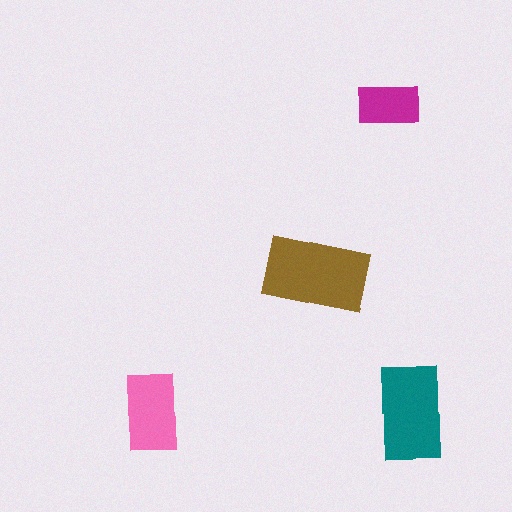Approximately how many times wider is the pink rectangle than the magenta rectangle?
About 1.5 times wider.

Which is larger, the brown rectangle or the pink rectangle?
The brown one.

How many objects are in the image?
There are 4 objects in the image.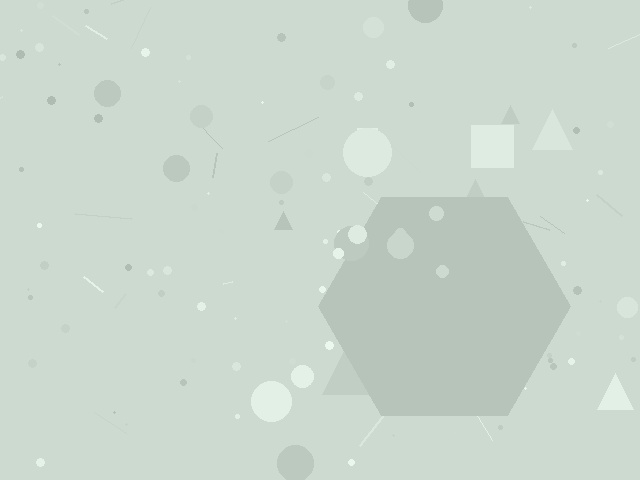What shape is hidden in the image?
A hexagon is hidden in the image.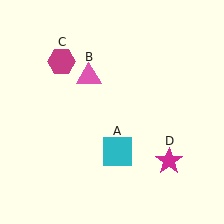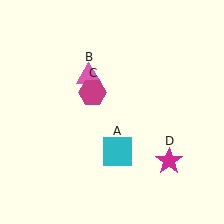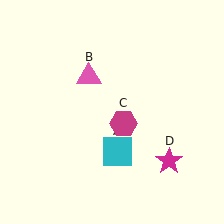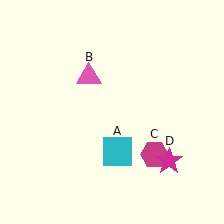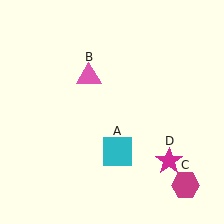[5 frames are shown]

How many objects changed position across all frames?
1 object changed position: magenta hexagon (object C).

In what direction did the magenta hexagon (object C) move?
The magenta hexagon (object C) moved down and to the right.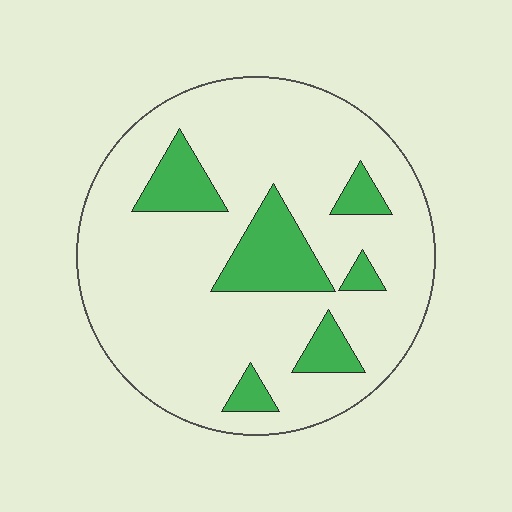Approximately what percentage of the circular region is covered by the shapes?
Approximately 20%.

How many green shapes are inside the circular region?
6.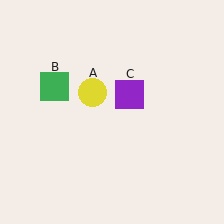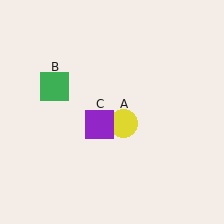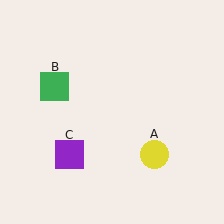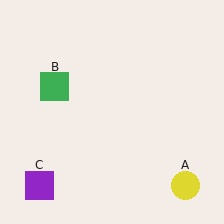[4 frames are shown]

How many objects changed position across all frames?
2 objects changed position: yellow circle (object A), purple square (object C).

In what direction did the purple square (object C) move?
The purple square (object C) moved down and to the left.